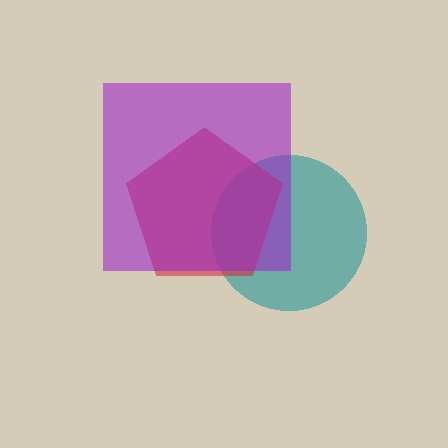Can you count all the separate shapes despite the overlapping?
Yes, there are 3 separate shapes.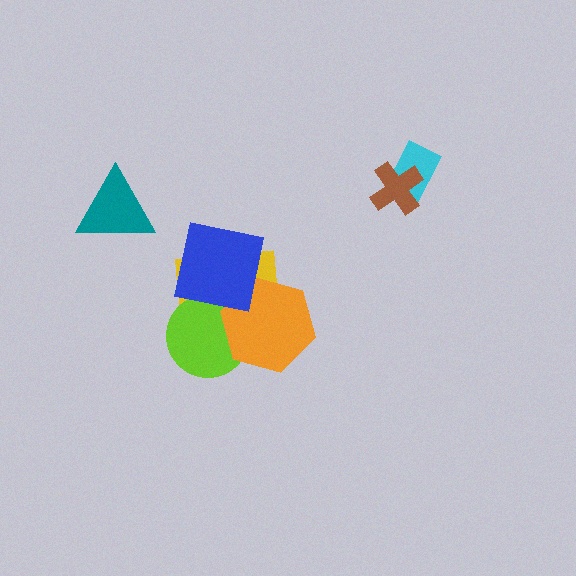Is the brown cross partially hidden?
No, no other shape covers it.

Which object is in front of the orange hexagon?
The blue square is in front of the orange hexagon.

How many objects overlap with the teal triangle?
0 objects overlap with the teal triangle.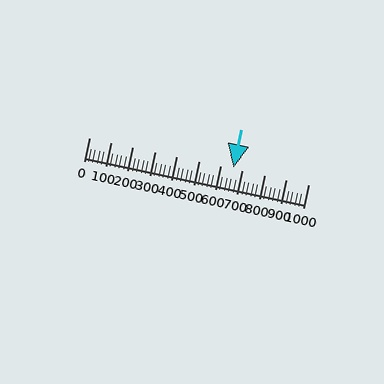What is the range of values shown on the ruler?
The ruler shows values from 0 to 1000.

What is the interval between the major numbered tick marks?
The major tick marks are spaced 100 units apart.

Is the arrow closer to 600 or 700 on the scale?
The arrow is closer to 700.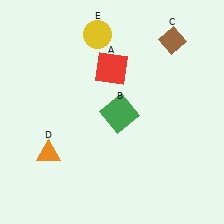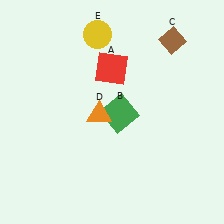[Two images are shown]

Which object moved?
The orange triangle (D) moved right.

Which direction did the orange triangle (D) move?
The orange triangle (D) moved right.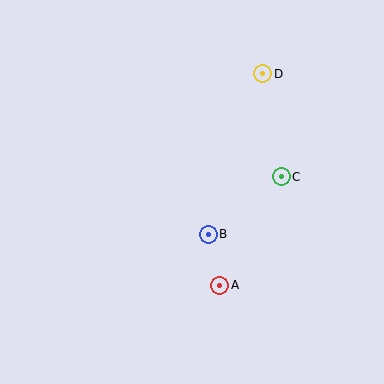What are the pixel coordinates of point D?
Point D is at (263, 74).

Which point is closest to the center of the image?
Point B at (208, 234) is closest to the center.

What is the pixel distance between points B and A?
The distance between B and A is 52 pixels.